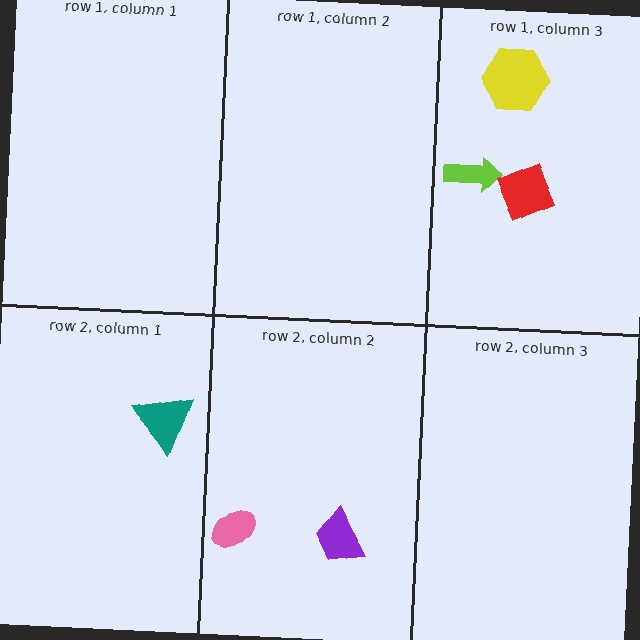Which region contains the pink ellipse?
The row 2, column 2 region.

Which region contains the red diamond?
The row 1, column 3 region.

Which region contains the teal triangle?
The row 2, column 1 region.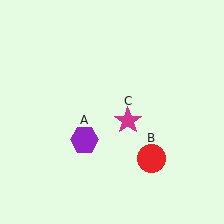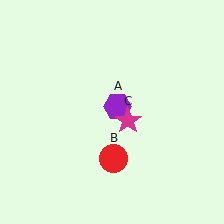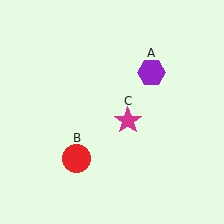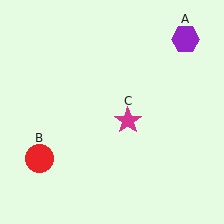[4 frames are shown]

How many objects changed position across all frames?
2 objects changed position: purple hexagon (object A), red circle (object B).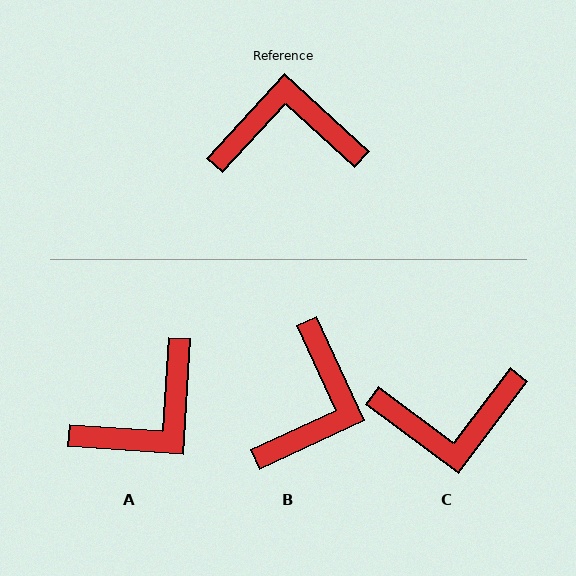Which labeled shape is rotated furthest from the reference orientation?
C, about 174 degrees away.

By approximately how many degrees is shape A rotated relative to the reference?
Approximately 141 degrees clockwise.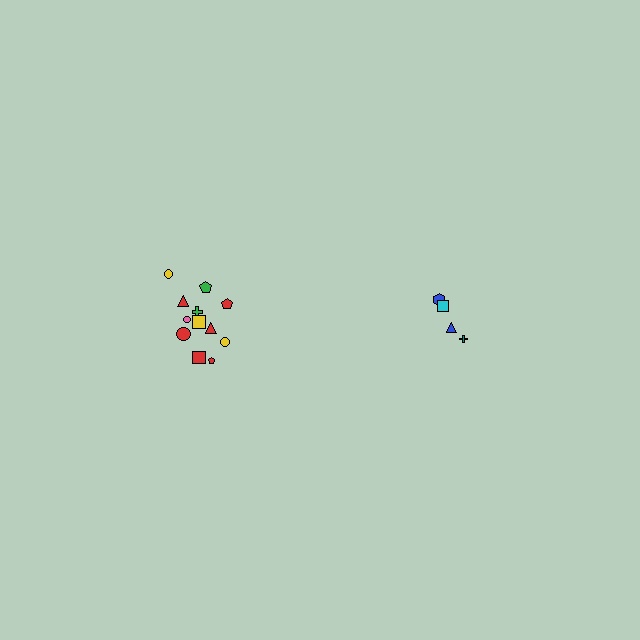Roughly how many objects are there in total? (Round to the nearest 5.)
Roughly 15 objects in total.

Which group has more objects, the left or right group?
The left group.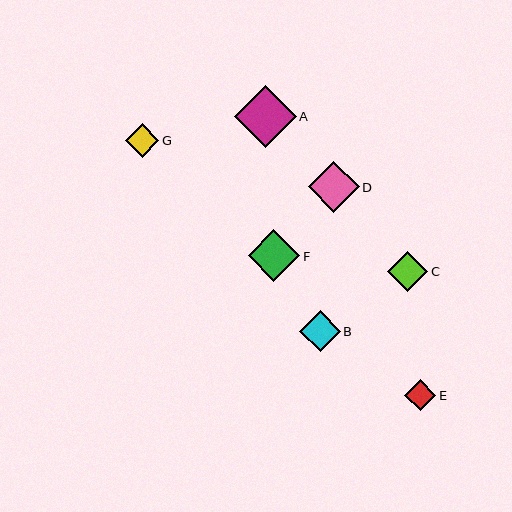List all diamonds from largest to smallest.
From largest to smallest: A, F, D, B, C, G, E.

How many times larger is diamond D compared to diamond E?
Diamond D is approximately 1.7 times the size of diamond E.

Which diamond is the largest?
Diamond A is the largest with a size of approximately 61 pixels.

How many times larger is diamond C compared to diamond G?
Diamond C is approximately 1.2 times the size of diamond G.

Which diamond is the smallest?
Diamond E is the smallest with a size of approximately 31 pixels.